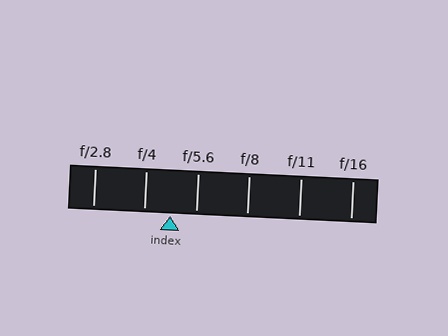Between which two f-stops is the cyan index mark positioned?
The index mark is between f/4 and f/5.6.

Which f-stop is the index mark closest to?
The index mark is closest to f/4.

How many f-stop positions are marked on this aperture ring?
There are 6 f-stop positions marked.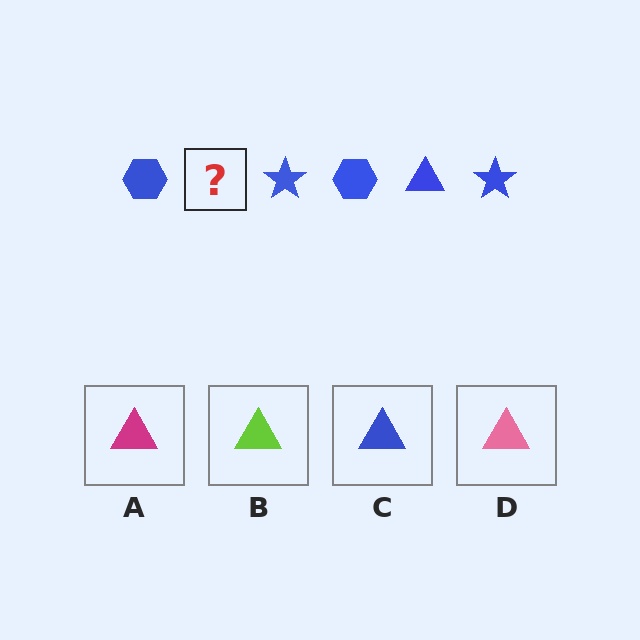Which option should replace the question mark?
Option C.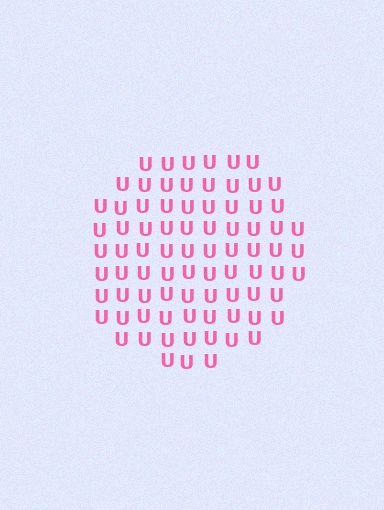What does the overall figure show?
The overall figure shows a circle.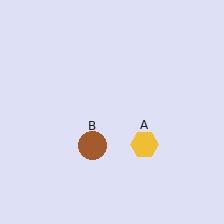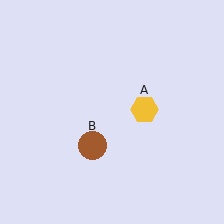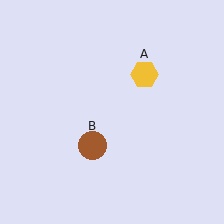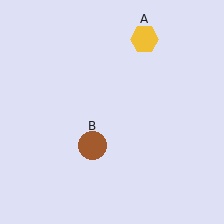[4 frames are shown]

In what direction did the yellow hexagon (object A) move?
The yellow hexagon (object A) moved up.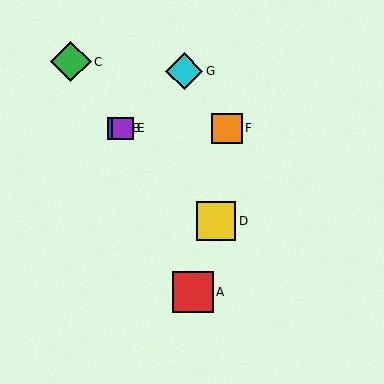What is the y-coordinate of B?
Object B is at y≈128.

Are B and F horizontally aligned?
Yes, both are at y≈128.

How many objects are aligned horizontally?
3 objects (B, E, F) are aligned horizontally.